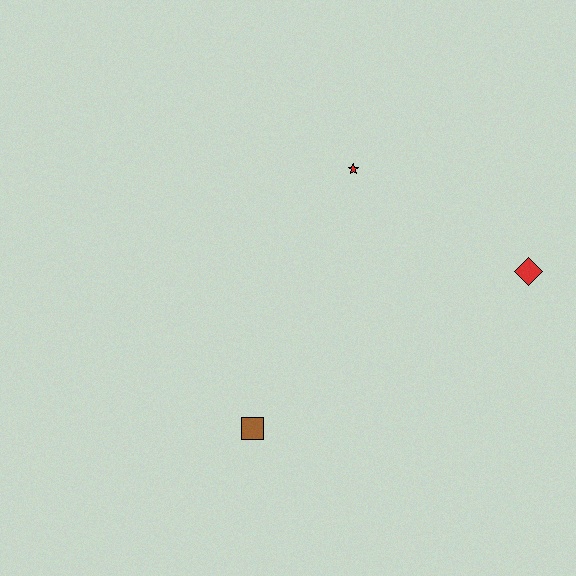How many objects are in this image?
There are 3 objects.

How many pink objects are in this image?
There are no pink objects.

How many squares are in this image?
There is 1 square.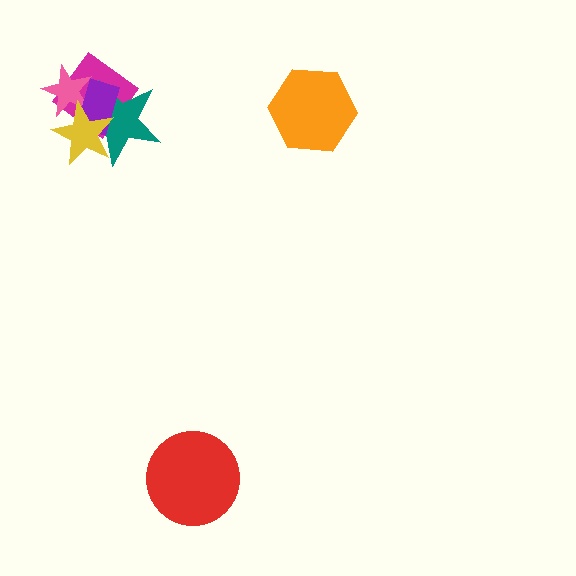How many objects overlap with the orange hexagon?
0 objects overlap with the orange hexagon.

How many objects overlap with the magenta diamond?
4 objects overlap with the magenta diamond.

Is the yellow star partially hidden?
No, no other shape covers it.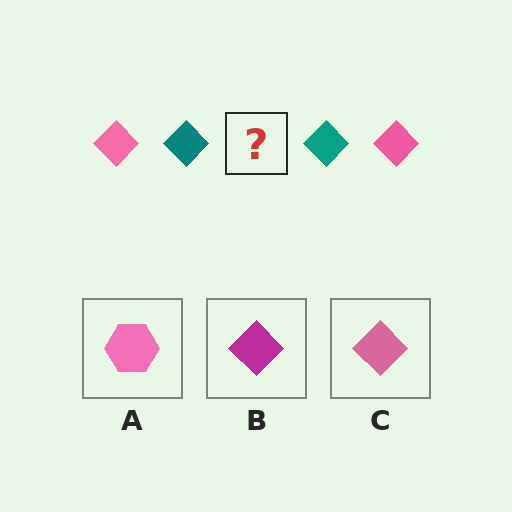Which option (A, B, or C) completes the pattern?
C.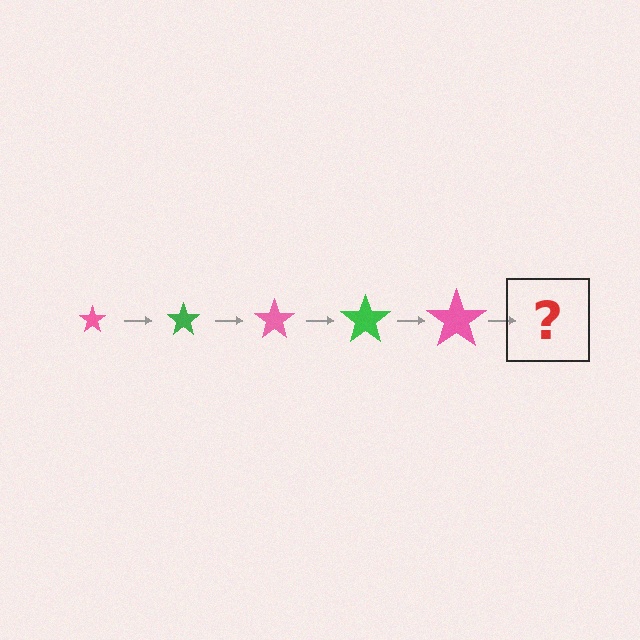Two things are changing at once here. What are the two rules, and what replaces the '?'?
The two rules are that the star grows larger each step and the color cycles through pink and green. The '?' should be a green star, larger than the previous one.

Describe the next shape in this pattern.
It should be a green star, larger than the previous one.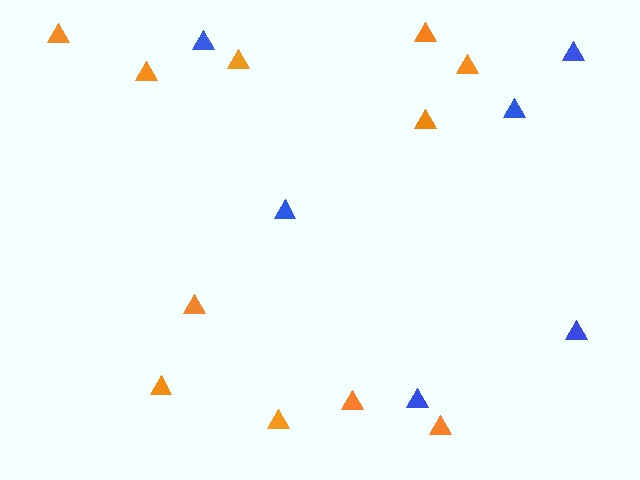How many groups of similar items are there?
There are 2 groups: one group of blue triangles (6) and one group of orange triangles (11).